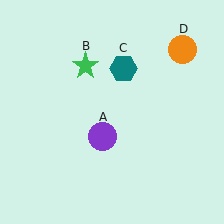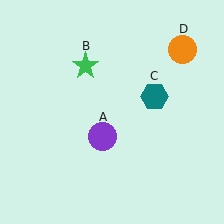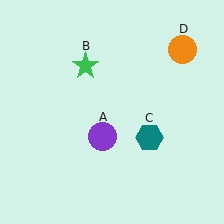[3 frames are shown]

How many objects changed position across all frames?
1 object changed position: teal hexagon (object C).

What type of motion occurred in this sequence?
The teal hexagon (object C) rotated clockwise around the center of the scene.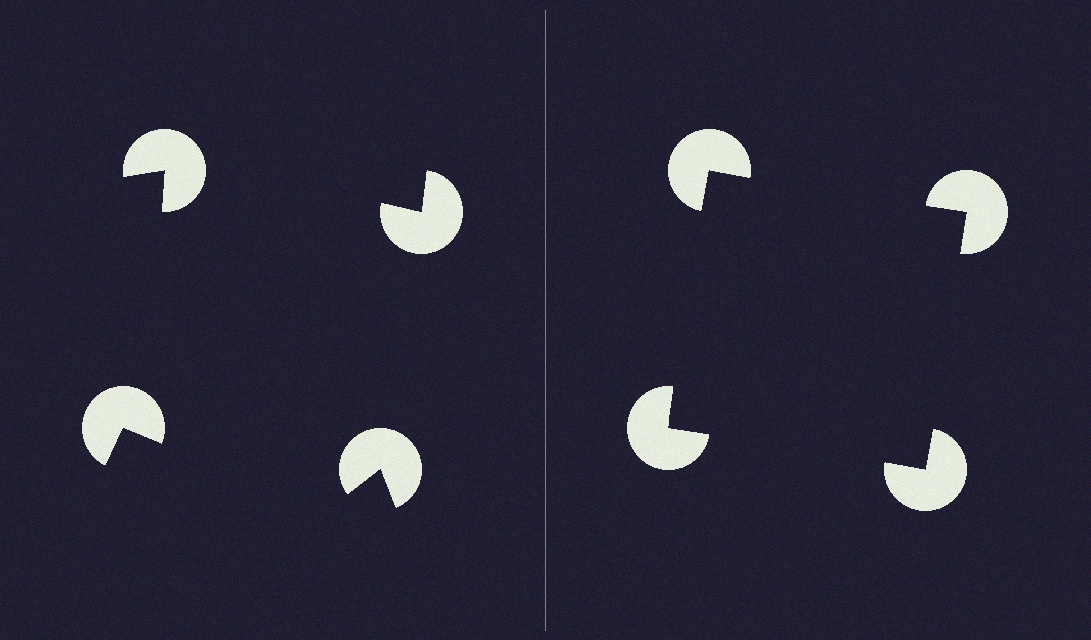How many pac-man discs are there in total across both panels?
8 — 4 on each side.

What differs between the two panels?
The pac-man discs are positioned identically on both sides; only the wedge orientations differ. On the right they align to a square; on the left they are misaligned.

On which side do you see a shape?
An illusory square appears on the right side. On the left side the wedge cuts are rotated, so no coherent shape forms.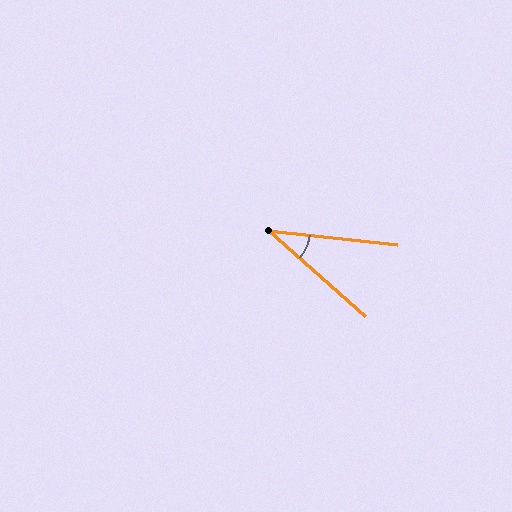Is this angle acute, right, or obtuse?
It is acute.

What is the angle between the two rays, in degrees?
Approximately 36 degrees.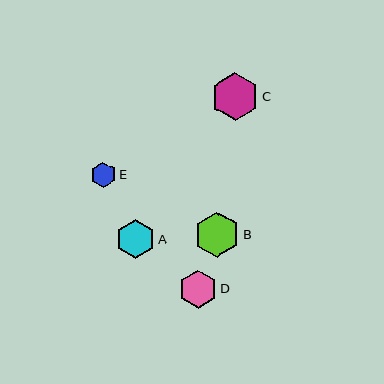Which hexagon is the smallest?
Hexagon E is the smallest with a size of approximately 25 pixels.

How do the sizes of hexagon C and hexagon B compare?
Hexagon C and hexagon B are approximately the same size.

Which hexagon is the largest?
Hexagon C is the largest with a size of approximately 47 pixels.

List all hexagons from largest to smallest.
From largest to smallest: C, B, A, D, E.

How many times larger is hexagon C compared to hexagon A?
Hexagon C is approximately 1.2 times the size of hexagon A.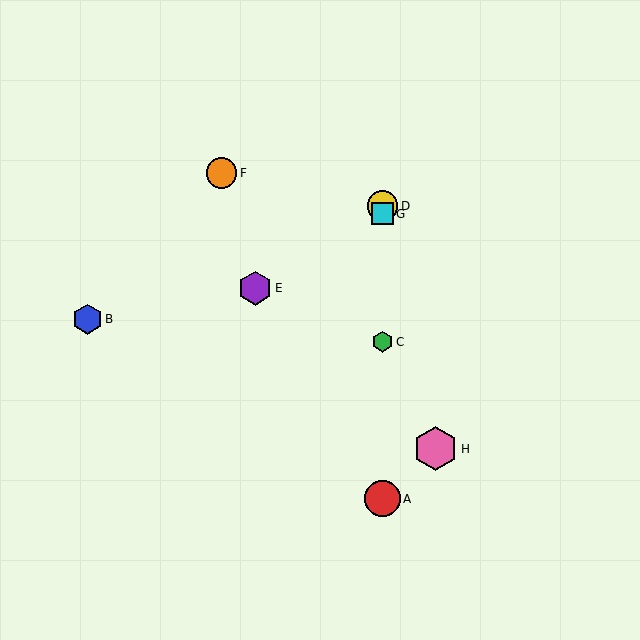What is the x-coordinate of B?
Object B is at x≈87.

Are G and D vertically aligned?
Yes, both are at x≈383.